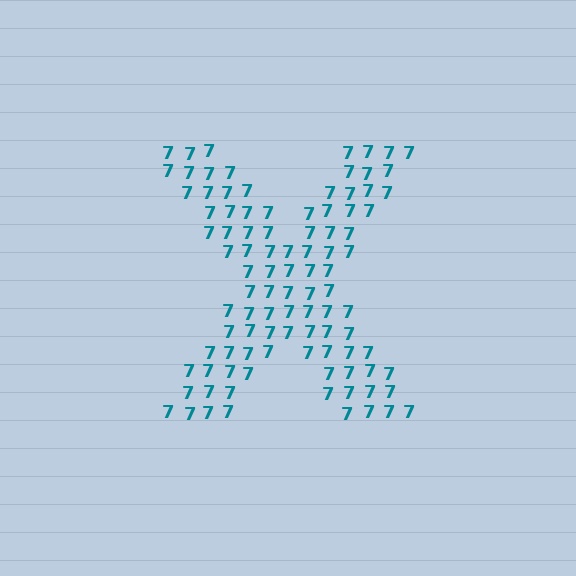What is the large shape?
The large shape is the letter X.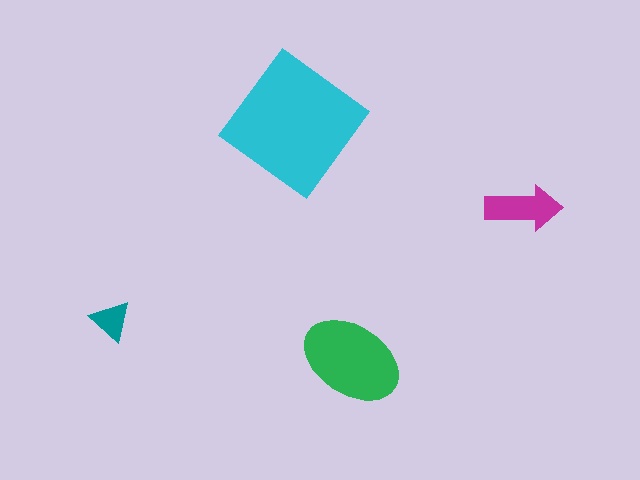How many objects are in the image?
There are 4 objects in the image.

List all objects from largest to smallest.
The cyan diamond, the green ellipse, the magenta arrow, the teal triangle.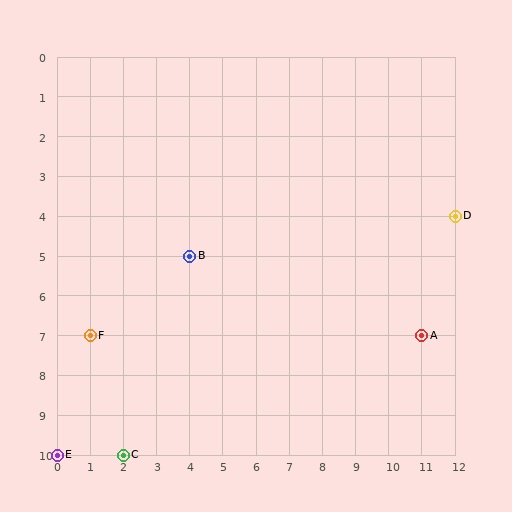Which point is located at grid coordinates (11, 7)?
Point A is at (11, 7).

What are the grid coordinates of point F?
Point F is at grid coordinates (1, 7).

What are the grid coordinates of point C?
Point C is at grid coordinates (2, 10).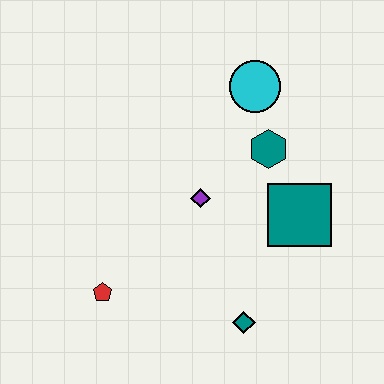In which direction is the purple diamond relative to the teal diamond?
The purple diamond is above the teal diamond.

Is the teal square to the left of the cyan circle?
No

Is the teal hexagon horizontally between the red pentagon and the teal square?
Yes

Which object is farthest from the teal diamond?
The cyan circle is farthest from the teal diamond.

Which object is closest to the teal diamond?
The teal square is closest to the teal diamond.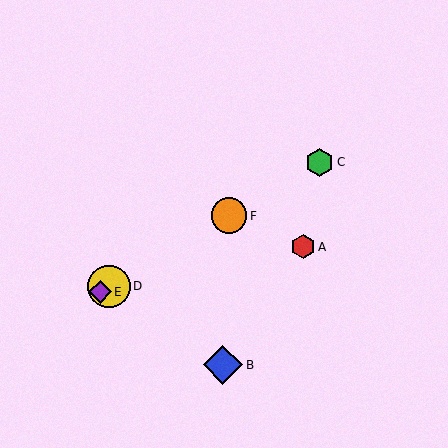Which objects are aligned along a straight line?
Objects C, D, E, F are aligned along a straight line.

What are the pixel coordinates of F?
Object F is at (229, 216).